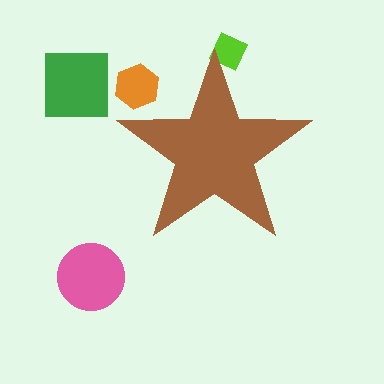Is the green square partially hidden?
No, the green square is fully visible.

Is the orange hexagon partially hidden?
Yes, the orange hexagon is partially hidden behind the brown star.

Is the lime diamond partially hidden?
Yes, the lime diamond is partially hidden behind the brown star.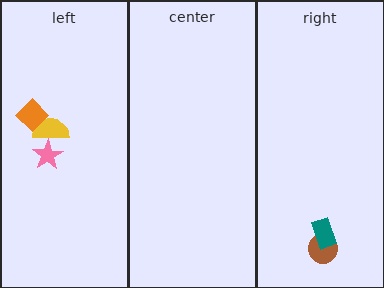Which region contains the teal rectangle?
The right region.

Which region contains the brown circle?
The right region.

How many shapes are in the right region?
2.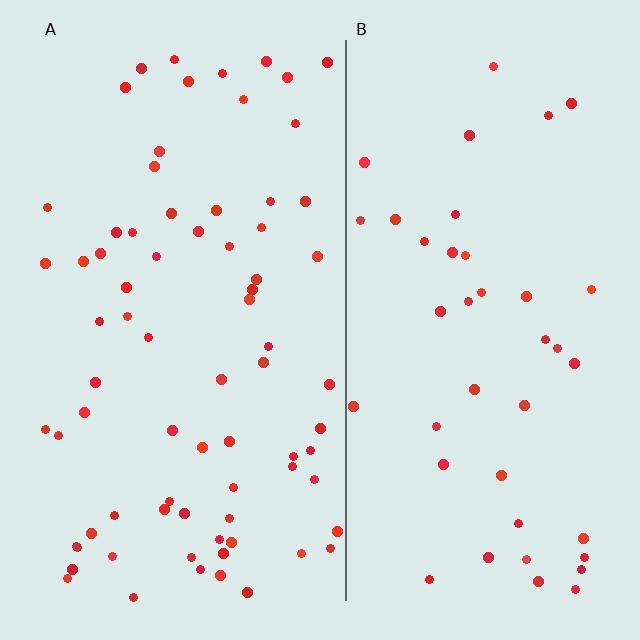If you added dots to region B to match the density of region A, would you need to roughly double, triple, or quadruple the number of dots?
Approximately double.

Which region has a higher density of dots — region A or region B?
A (the left).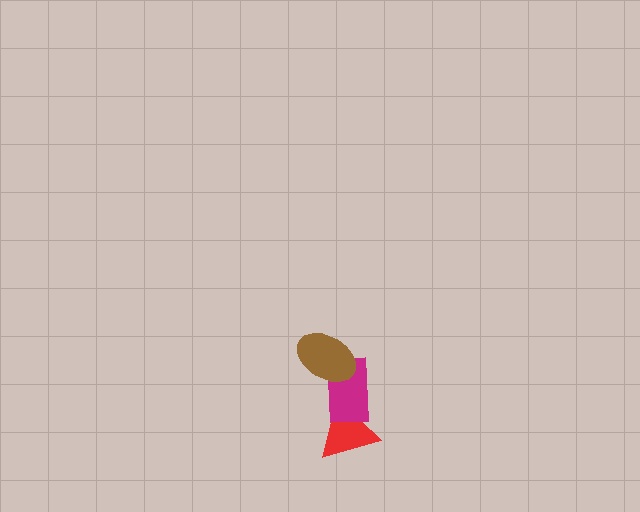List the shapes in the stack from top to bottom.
From top to bottom: the brown ellipse, the magenta rectangle, the red triangle.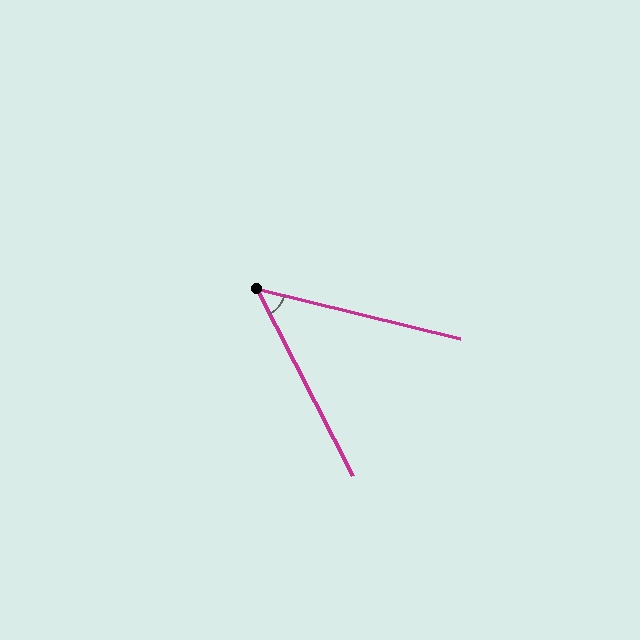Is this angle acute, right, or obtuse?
It is acute.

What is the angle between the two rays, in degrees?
Approximately 49 degrees.